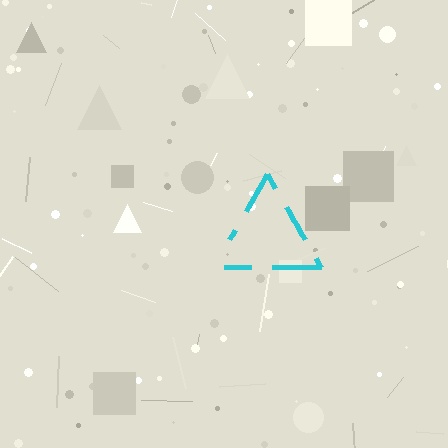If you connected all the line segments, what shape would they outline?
They would outline a triangle.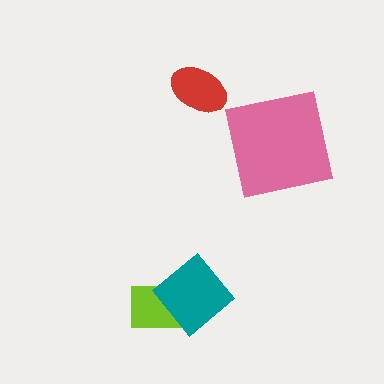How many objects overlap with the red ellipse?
0 objects overlap with the red ellipse.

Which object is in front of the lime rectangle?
The teal diamond is in front of the lime rectangle.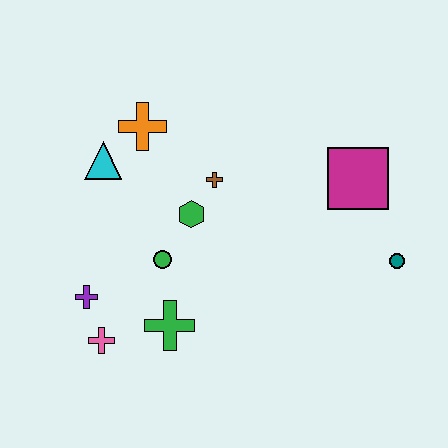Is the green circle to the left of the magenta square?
Yes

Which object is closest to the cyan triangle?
The orange cross is closest to the cyan triangle.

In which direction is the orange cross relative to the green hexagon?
The orange cross is above the green hexagon.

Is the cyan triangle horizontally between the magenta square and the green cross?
No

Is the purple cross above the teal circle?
No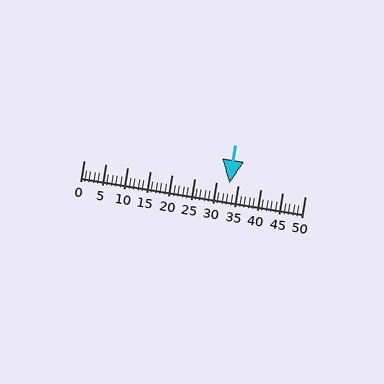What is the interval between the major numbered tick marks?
The major tick marks are spaced 5 units apart.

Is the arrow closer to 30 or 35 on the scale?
The arrow is closer to 35.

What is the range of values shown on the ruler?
The ruler shows values from 0 to 50.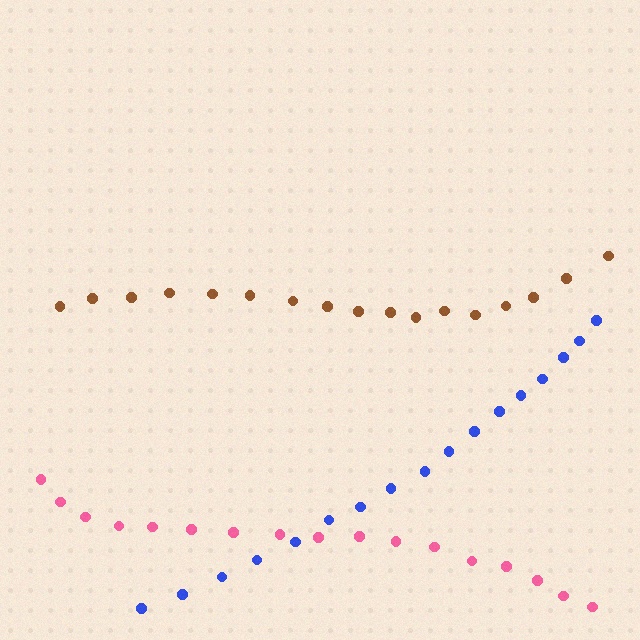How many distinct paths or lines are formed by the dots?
There are 3 distinct paths.